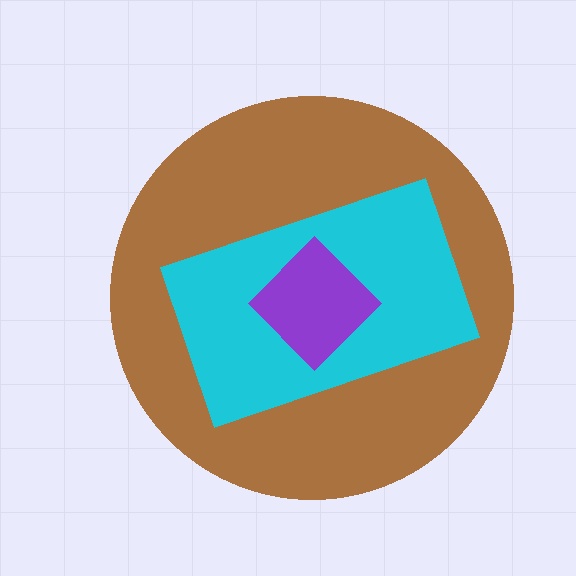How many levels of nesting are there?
3.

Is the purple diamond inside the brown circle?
Yes.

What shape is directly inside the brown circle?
The cyan rectangle.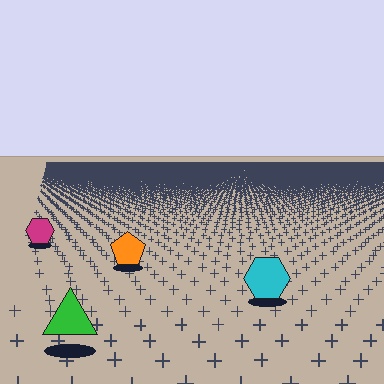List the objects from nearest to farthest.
From nearest to farthest: the green triangle, the cyan hexagon, the orange pentagon, the magenta hexagon.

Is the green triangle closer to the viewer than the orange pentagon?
Yes. The green triangle is closer — you can tell from the texture gradient: the ground texture is coarser near it.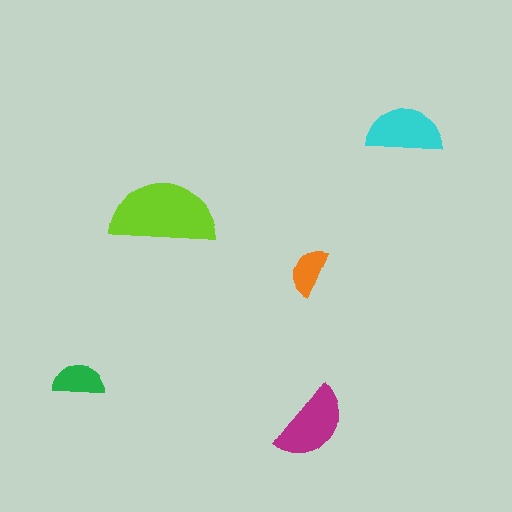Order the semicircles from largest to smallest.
the lime one, the magenta one, the cyan one, the green one, the orange one.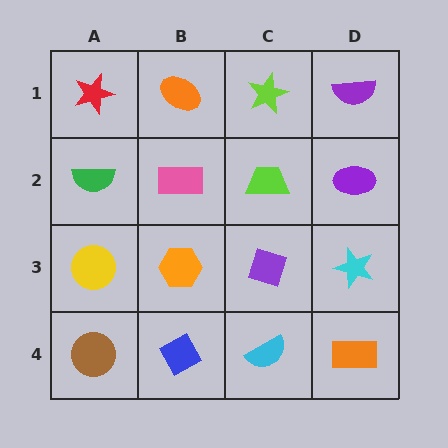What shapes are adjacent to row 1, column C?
A lime trapezoid (row 2, column C), an orange ellipse (row 1, column B), a purple semicircle (row 1, column D).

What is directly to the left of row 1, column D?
A lime star.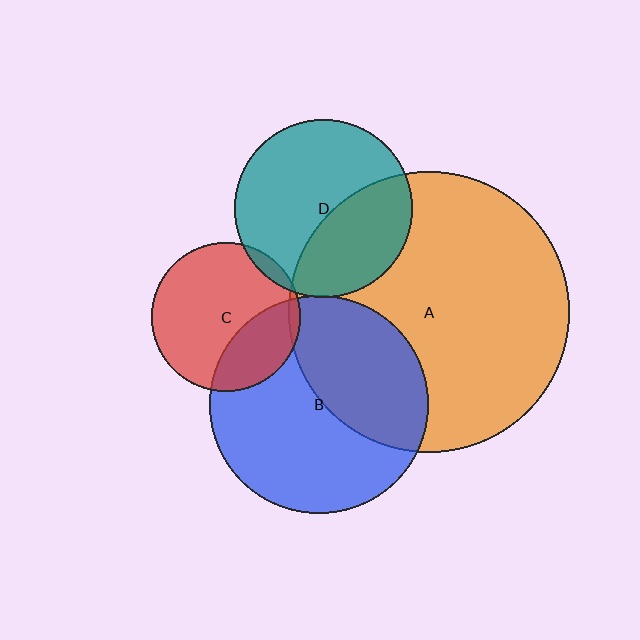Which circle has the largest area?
Circle A (orange).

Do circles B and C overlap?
Yes.